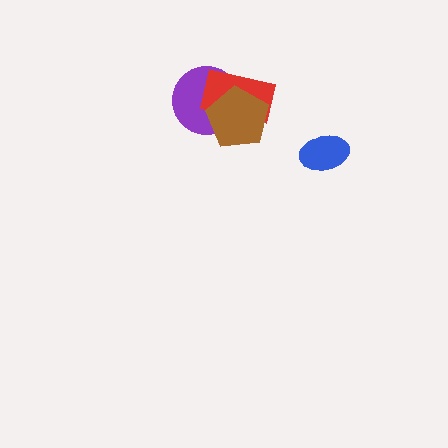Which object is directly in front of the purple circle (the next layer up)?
The red rectangle is directly in front of the purple circle.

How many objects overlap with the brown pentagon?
2 objects overlap with the brown pentagon.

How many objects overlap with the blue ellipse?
0 objects overlap with the blue ellipse.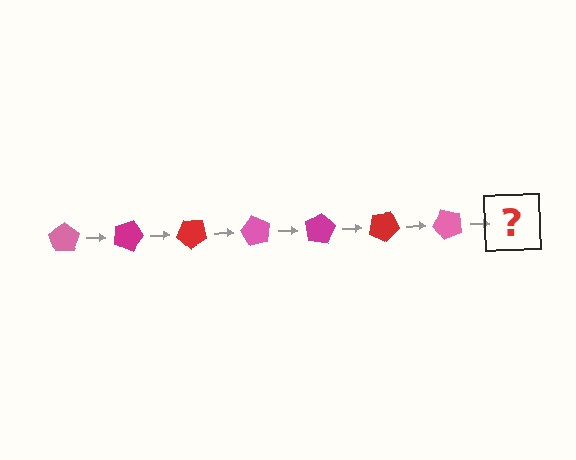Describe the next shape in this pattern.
It should be a magenta pentagon, rotated 140 degrees from the start.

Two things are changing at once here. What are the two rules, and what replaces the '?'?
The two rules are that it rotates 20 degrees each step and the color cycles through pink, magenta, and red. The '?' should be a magenta pentagon, rotated 140 degrees from the start.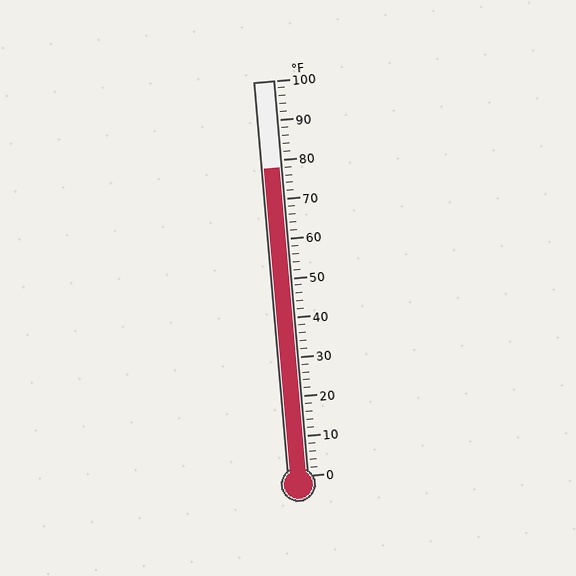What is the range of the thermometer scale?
The thermometer scale ranges from 0°F to 100°F.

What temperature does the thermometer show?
The thermometer shows approximately 78°F.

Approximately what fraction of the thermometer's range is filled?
The thermometer is filled to approximately 80% of its range.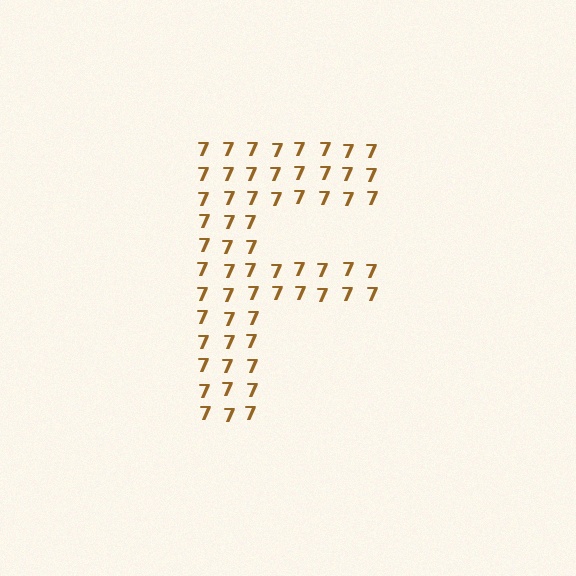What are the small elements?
The small elements are digit 7's.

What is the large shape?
The large shape is the letter F.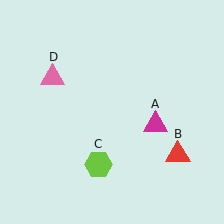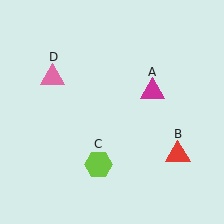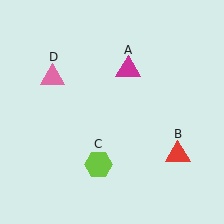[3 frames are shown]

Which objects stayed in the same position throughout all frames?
Red triangle (object B) and lime hexagon (object C) and pink triangle (object D) remained stationary.